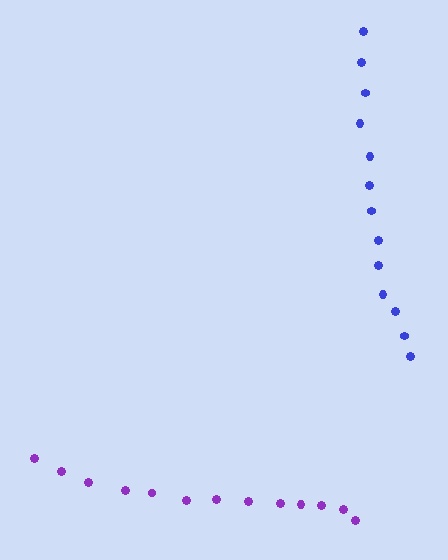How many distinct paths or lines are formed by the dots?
There are 2 distinct paths.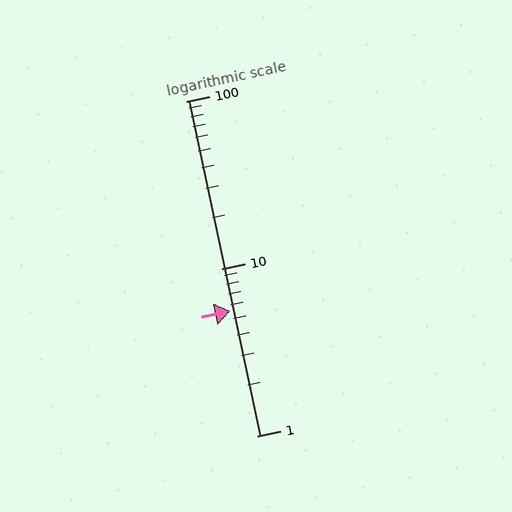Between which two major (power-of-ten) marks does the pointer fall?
The pointer is between 1 and 10.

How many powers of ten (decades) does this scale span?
The scale spans 2 decades, from 1 to 100.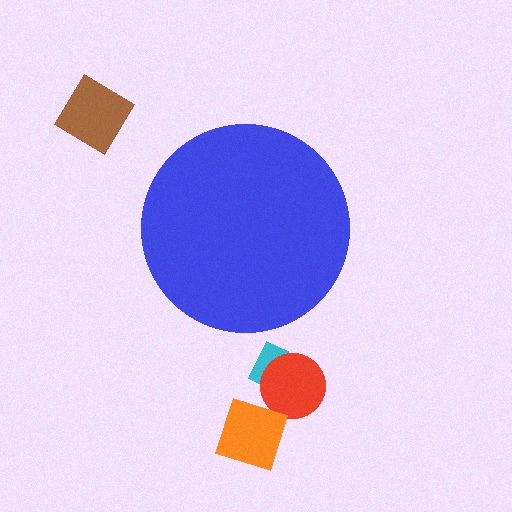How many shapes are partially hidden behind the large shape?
0 shapes are partially hidden.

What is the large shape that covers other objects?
A blue circle.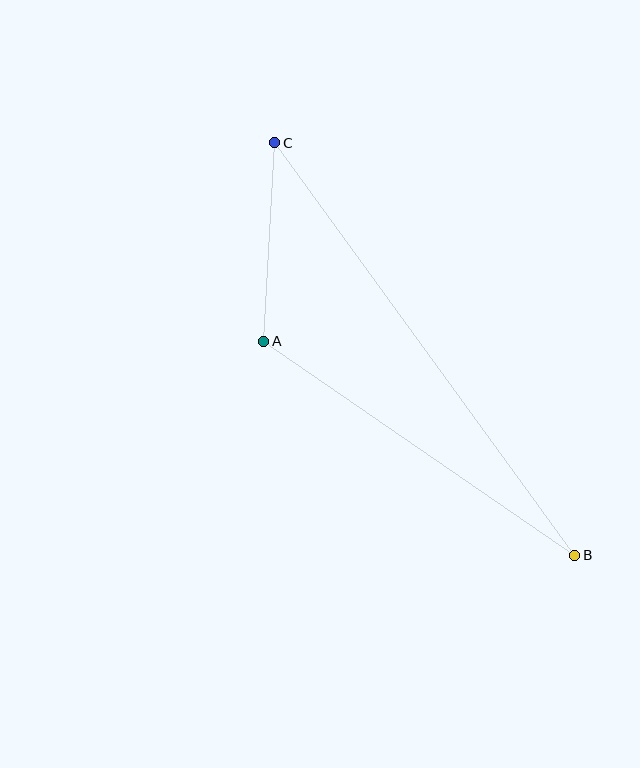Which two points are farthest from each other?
Points B and C are farthest from each other.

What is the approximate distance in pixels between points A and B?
The distance between A and B is approximately 377 pixels.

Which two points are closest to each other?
Points A and C are closest to each other.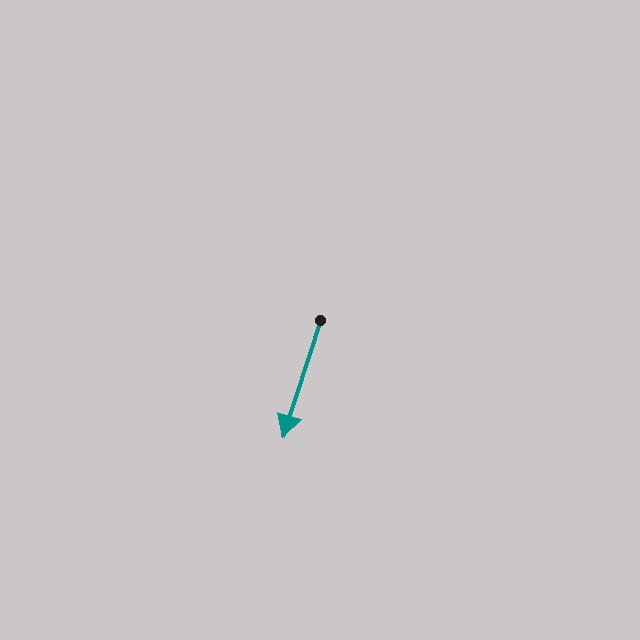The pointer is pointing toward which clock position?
Roughly 7 o'clock.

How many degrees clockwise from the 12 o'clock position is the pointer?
Approximately 198 degrees.